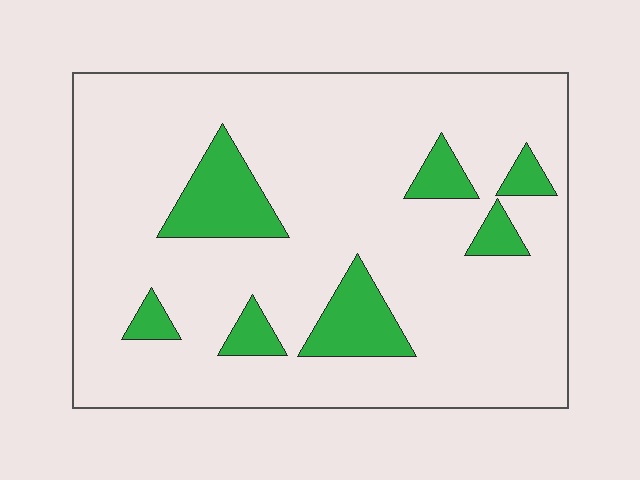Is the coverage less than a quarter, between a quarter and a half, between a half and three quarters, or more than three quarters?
Less than a quarter.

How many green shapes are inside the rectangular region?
7.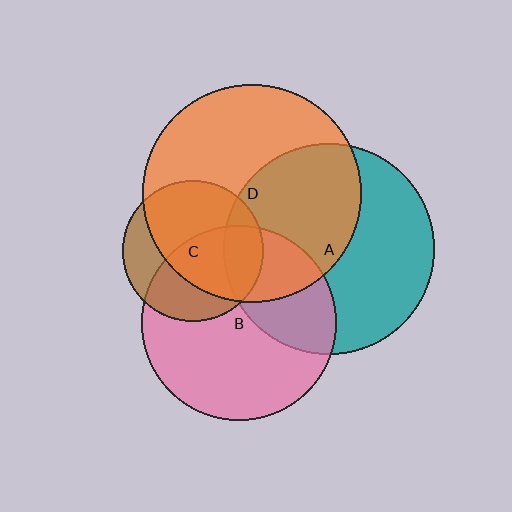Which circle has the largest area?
Circle D (orange).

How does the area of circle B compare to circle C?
Approximately 1.9 times.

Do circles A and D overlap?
Yes.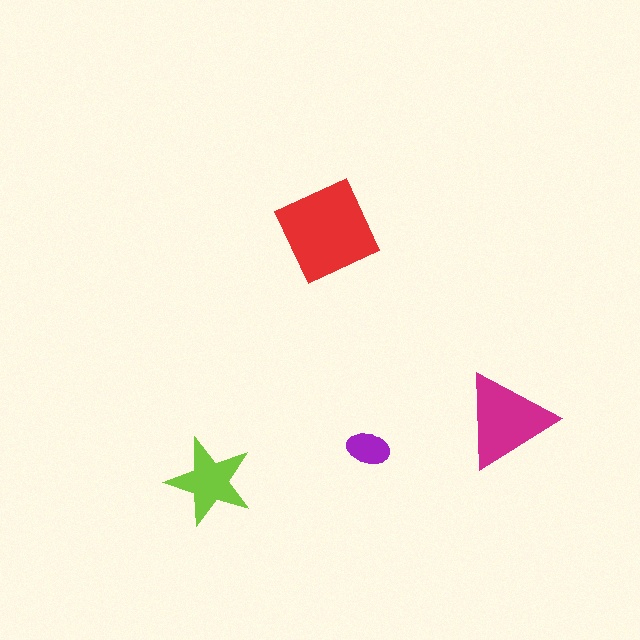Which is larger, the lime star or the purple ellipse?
The lime star.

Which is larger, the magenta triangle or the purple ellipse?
The magenta triangle.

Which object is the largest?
The red diamond.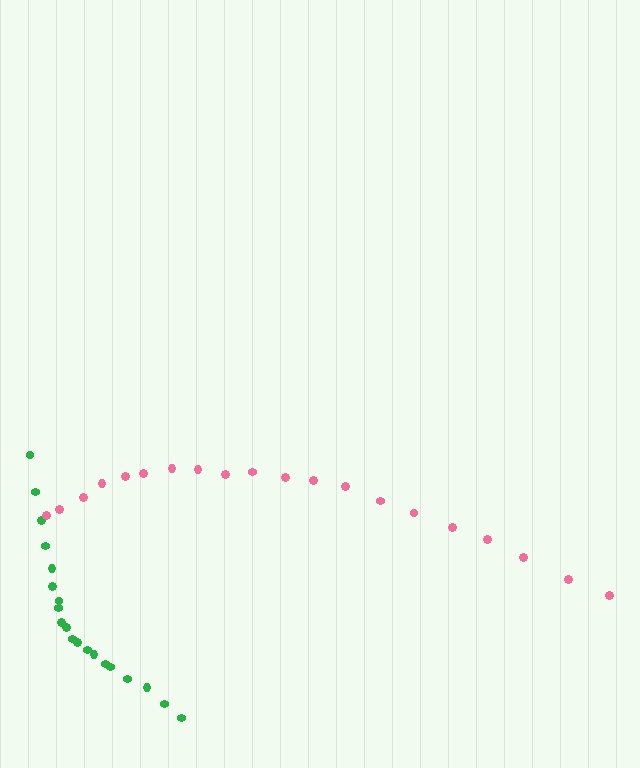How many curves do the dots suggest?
There are 2 distinct paths.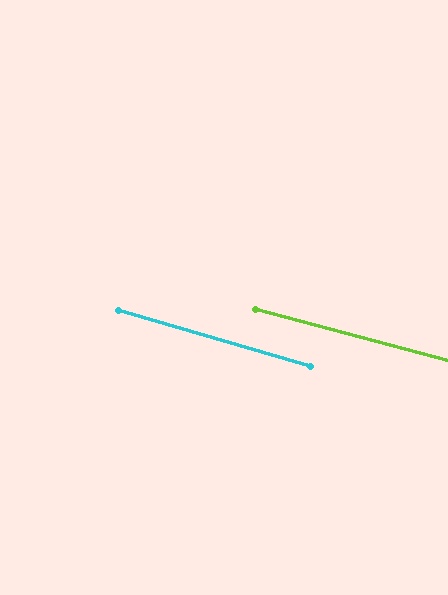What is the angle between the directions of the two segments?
Approximately 1 degree.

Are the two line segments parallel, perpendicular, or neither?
Parallel — their directions differ by only 1.2°.